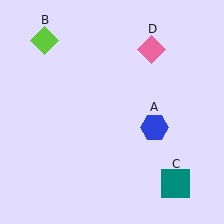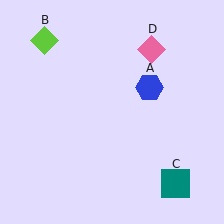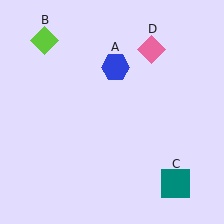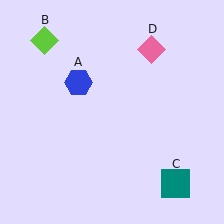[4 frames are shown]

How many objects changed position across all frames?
1 object changed position: blue hexagon (object A).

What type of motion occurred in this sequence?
The blue hexagon (object A) rotated counterclockwise around the center of the scene.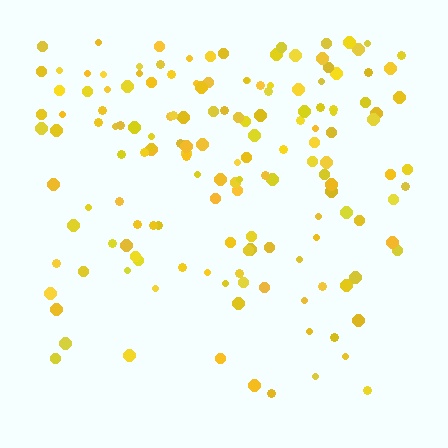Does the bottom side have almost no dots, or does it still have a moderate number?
Still a moderate number, just noticeably fewer than the top.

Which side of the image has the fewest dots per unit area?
The bottom.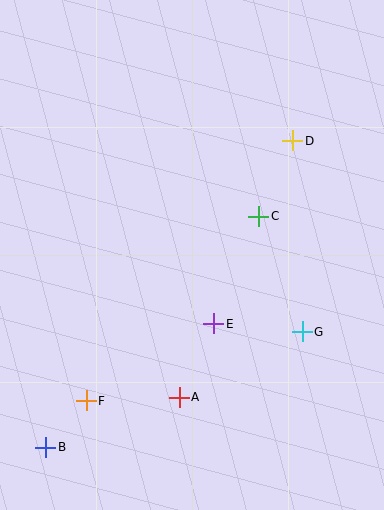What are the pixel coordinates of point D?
Point D is at (293, 141).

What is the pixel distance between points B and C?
The distance between B and C is 314 pixels.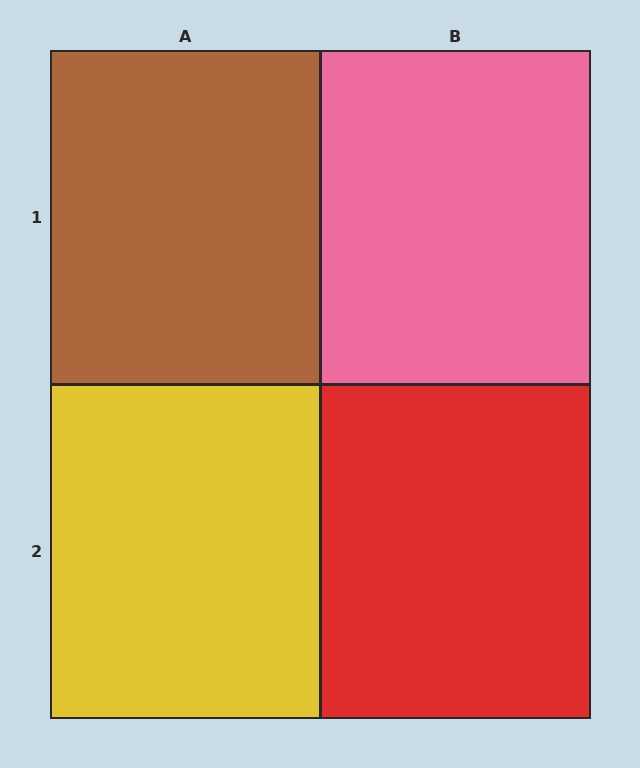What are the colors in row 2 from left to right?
Yellow, red.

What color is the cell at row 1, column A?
Brown.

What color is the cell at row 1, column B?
Pink.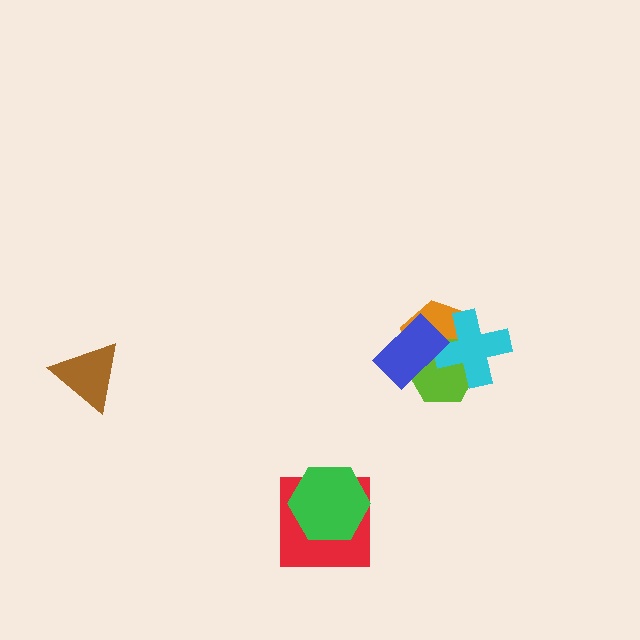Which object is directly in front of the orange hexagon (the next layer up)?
The lime hexagon is directly in front of the orange hexagon.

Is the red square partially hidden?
Yes, it is partially covered by another shape.